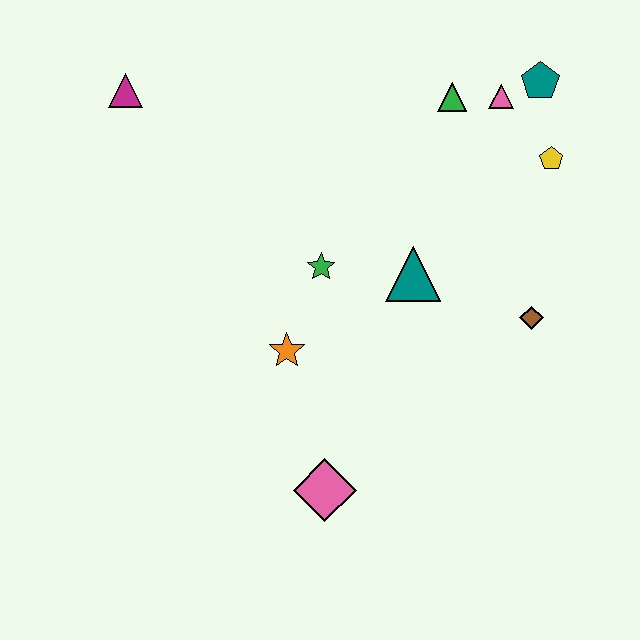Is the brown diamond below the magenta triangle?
Yes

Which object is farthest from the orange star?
The teal pentagon is farthest from the orange star.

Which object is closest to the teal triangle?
The green star is closest to the teal triangle.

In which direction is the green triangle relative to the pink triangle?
The green triangle is to the left of the pink triangle.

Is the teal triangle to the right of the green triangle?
No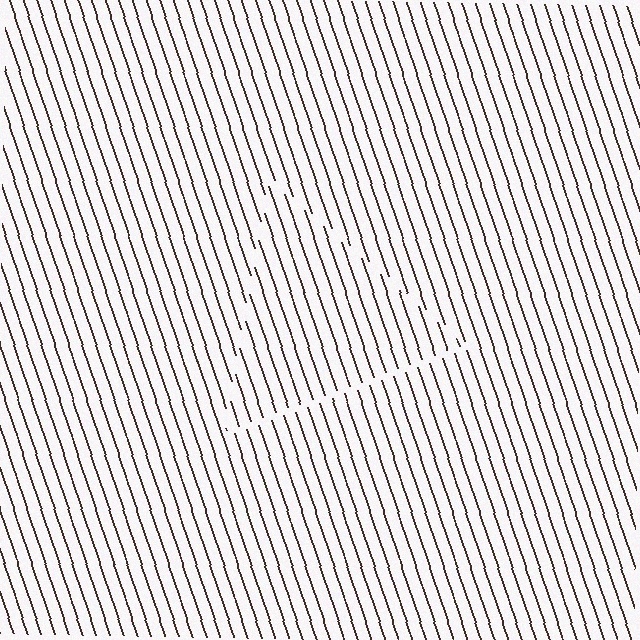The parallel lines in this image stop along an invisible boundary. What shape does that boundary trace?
An illusory triangle. The interior of the shape contains the same grating, shifted by half a period — the contour is defined by the phase discontinuity where line-ends from the inner and outer gratings abut.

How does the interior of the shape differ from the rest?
The interior of the shape contains the same grating, shifted by half a period — the contour is defined by the phase discontinuity where line-ends from the inner and outer gratings abut.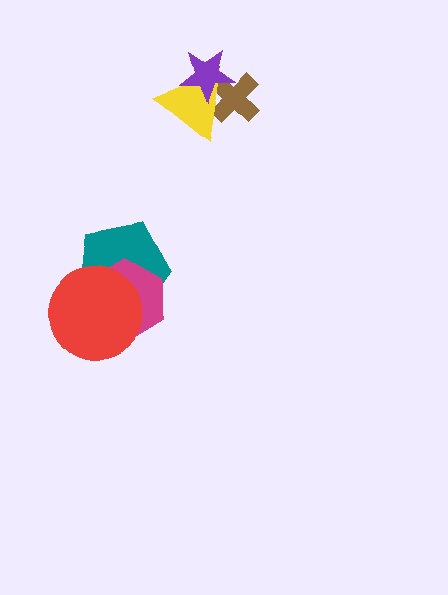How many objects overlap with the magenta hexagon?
2 objects overlap with the magenta hexagon.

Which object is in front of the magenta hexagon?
The red circle is in front of the magenta hexagon.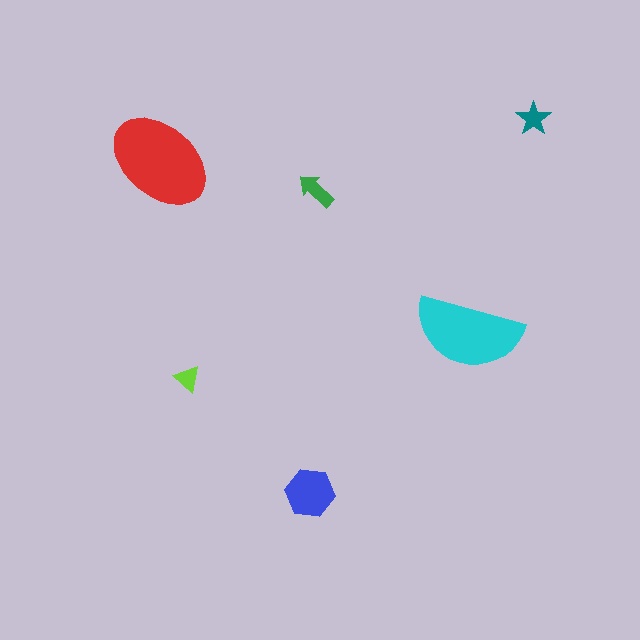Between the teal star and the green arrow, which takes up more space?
The green arrow.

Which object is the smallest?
The lime triangle.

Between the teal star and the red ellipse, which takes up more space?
The red ellipse.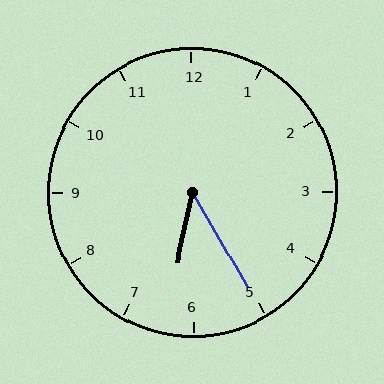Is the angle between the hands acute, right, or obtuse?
It is acute.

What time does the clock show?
6:25.